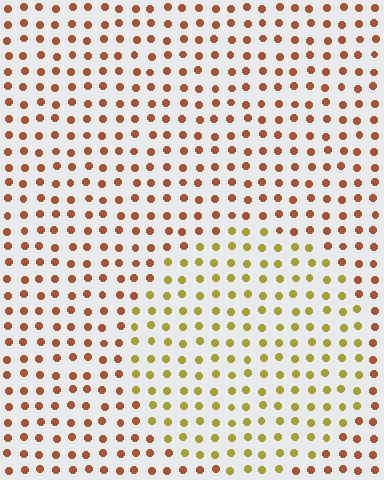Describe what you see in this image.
The image is filled with small brown elements in a uniform arrangement. A circle-shaped region is visible where the elements are tinted to a slightly different hue, forming a subtle color boundary.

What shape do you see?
I see a circle.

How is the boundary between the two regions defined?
The boundary is defined purely by a slight shift in hue (about 40 degrees). Spacing, size, and orientation are identical on both sides.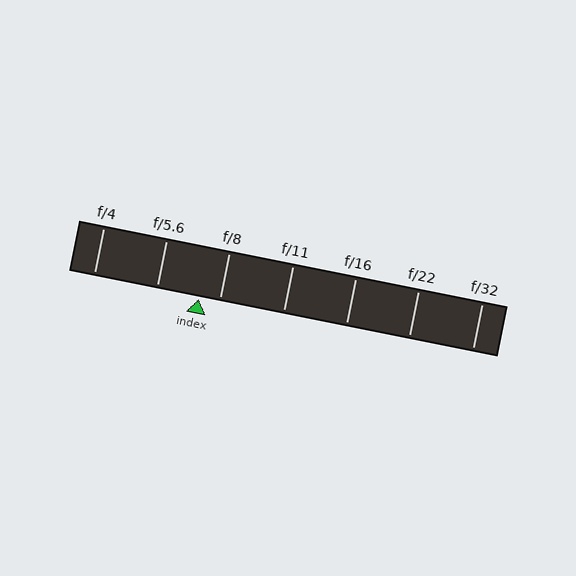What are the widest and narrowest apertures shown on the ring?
The widest aperture shown is f/4 and the narrowest is f/32.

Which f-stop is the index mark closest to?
The index mark is closest to f/8.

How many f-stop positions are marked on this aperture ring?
There are 7 f-stop positions marked.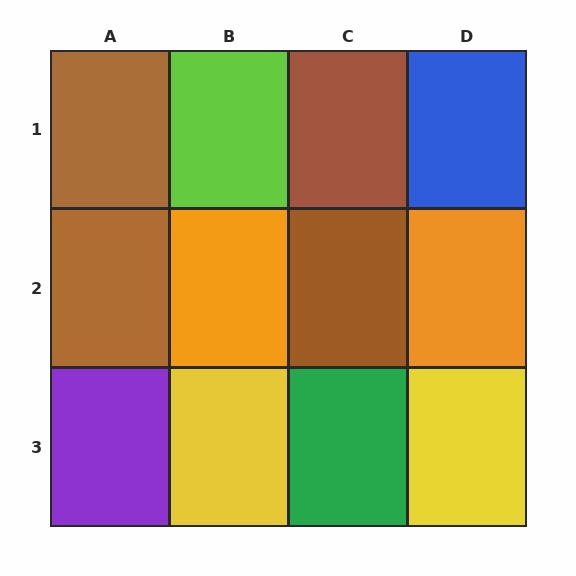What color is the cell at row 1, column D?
Blue.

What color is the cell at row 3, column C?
Green.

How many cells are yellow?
2 cells are yellow.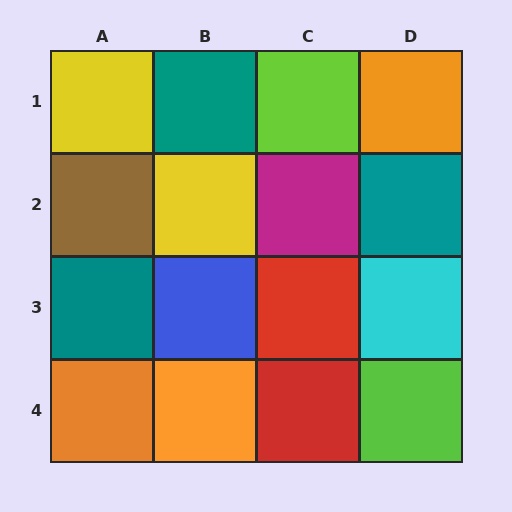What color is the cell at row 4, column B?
Orange.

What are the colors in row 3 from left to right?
Teal, blue, red, cyan.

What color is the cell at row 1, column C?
Lime.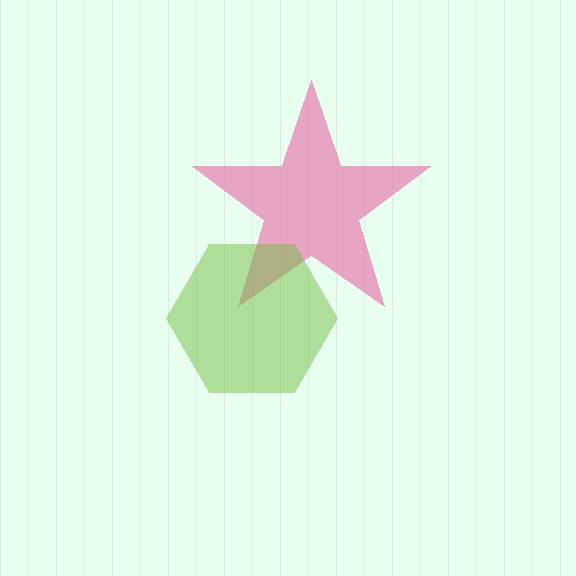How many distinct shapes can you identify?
There are 2 distinct shapes: a pink star, a lime hexagon.